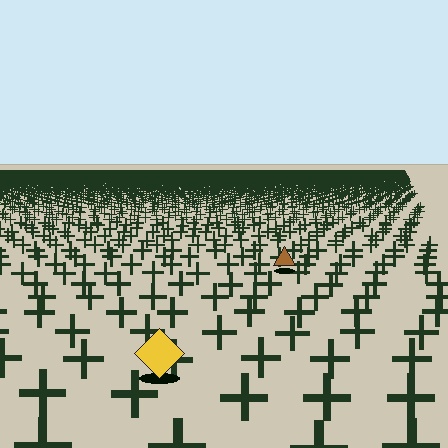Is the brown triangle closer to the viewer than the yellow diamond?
No. The yellow diamond is closer — you can tell from the texture gradient: the ground texture is coarser near it.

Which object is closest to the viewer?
The yellow diamond is closest. The texture marks near it are larger and more spread out.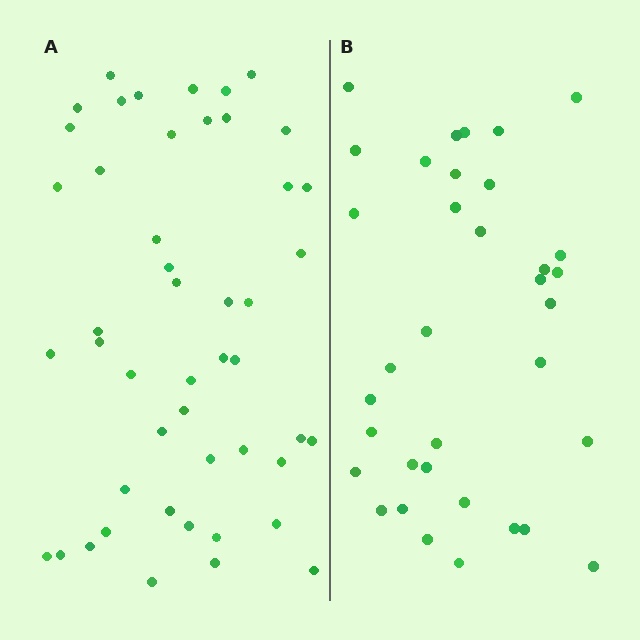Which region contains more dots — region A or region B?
Region A (the left region) has more dots.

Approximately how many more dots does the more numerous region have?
Region A has approximately 15 more dots than region B.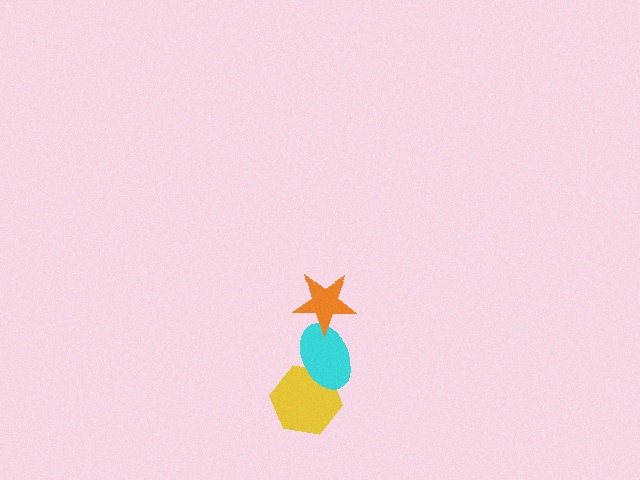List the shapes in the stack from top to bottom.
From top to bottom: the orange star, the cyan ellipse, the yellow hexagon.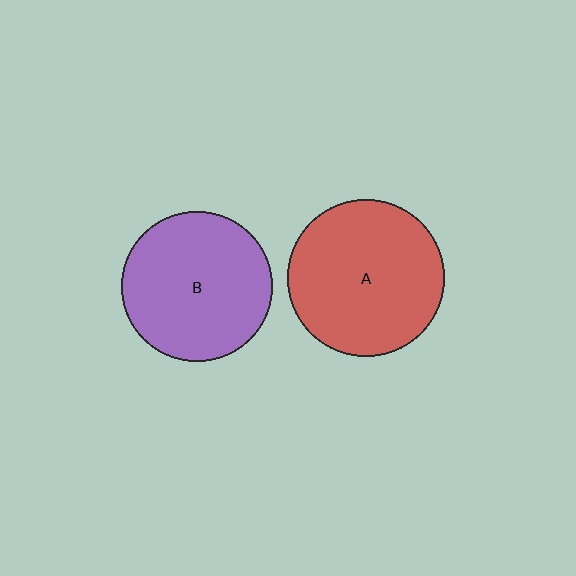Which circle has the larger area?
Circle A (red).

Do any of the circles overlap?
No, none of the circles overlap.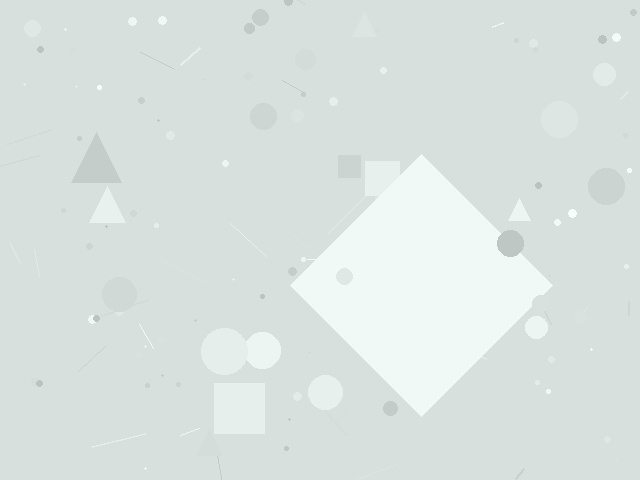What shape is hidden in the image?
A diamond is hidden in the image.